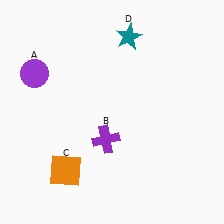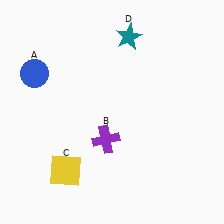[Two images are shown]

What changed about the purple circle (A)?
In Image 1, A is purple. In Image 2, it changed to blue.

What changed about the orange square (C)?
In Image 1, C is orange. In Image 2, it changed to yellow.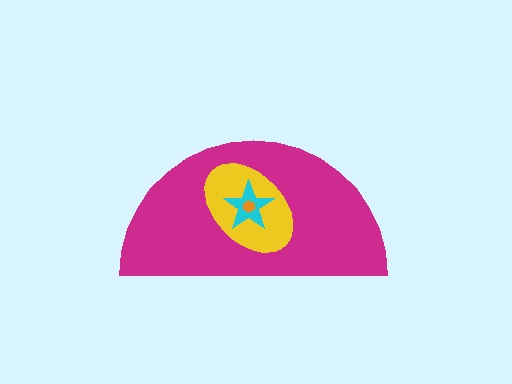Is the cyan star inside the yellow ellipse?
Yes.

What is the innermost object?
The orange hexagon.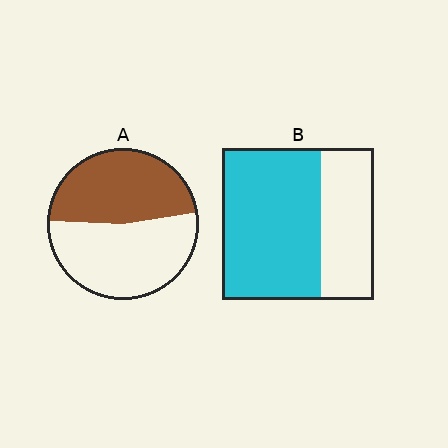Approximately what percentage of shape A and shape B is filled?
A is approximately 45% and B is approximately 65%.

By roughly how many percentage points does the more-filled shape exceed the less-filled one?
By roughly 20 percentage points (B over A).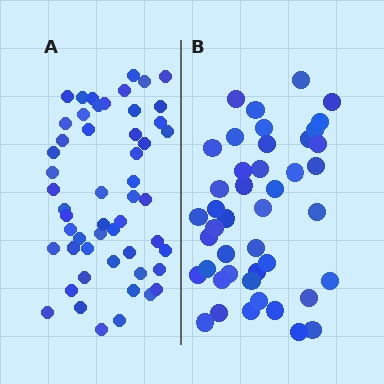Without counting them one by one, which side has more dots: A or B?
Region A (the left region) has more dots.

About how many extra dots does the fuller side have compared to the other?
Region A has roughly 8 or so more dots than region B.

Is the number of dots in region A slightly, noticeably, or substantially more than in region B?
Region A has only slightly more — the two regions are fairly close. The ratio is roughly 1.2 to 1.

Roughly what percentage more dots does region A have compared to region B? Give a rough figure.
About 20% more.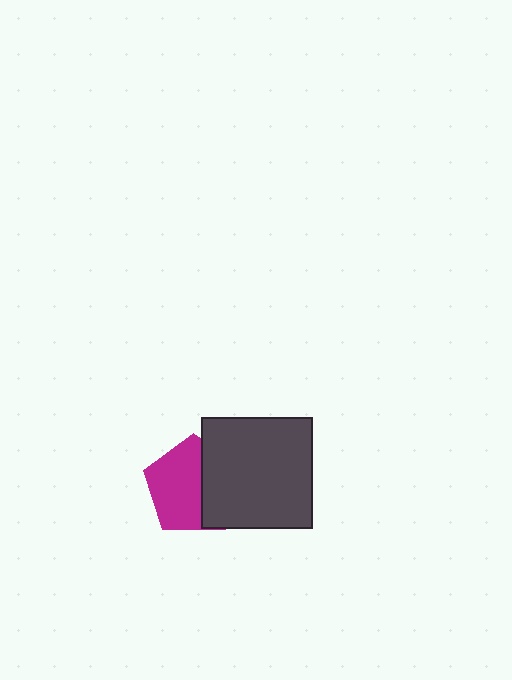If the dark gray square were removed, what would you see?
You would see the complete magenta pentagon.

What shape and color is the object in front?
The object in front is a dark gray square.